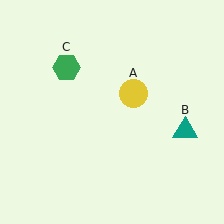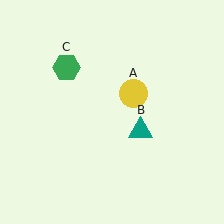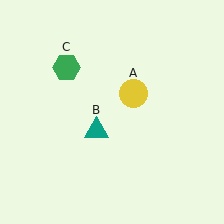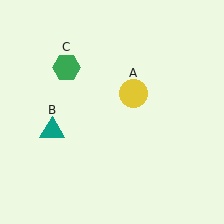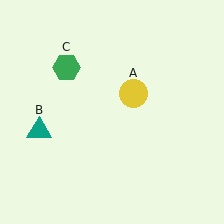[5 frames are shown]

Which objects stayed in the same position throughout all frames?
Yellow circle (object A) and green hexagon (object C) remained stationary.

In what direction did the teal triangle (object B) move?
The teal triangle (object B) moved left.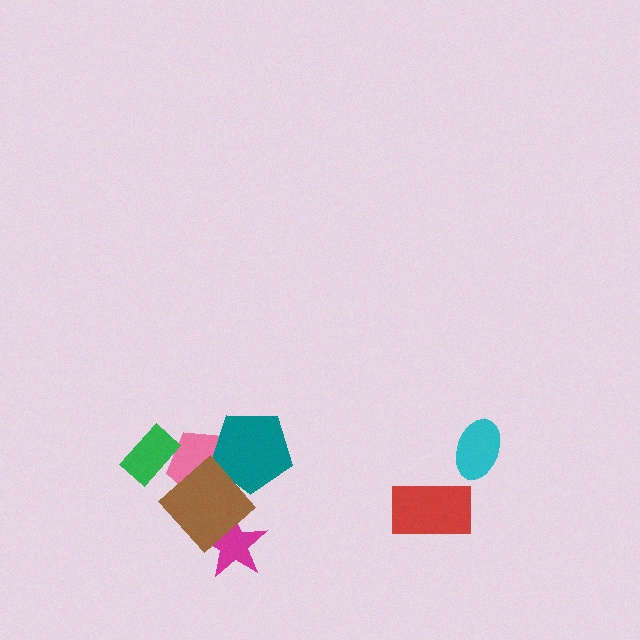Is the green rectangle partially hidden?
No, no other shape covers it.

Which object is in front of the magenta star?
The brown diamond is in front of the magenta star.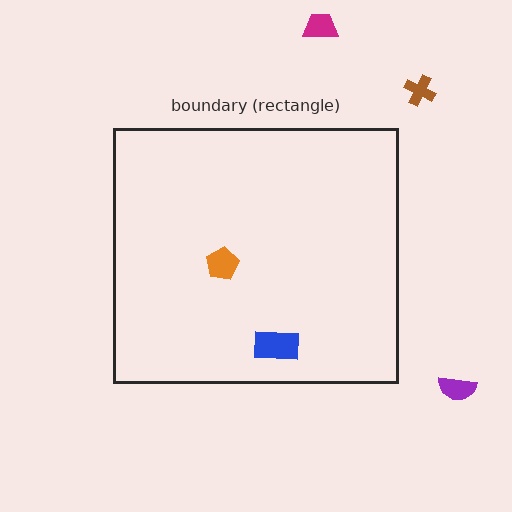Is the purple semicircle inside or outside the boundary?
Outside.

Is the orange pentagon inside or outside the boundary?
Inside.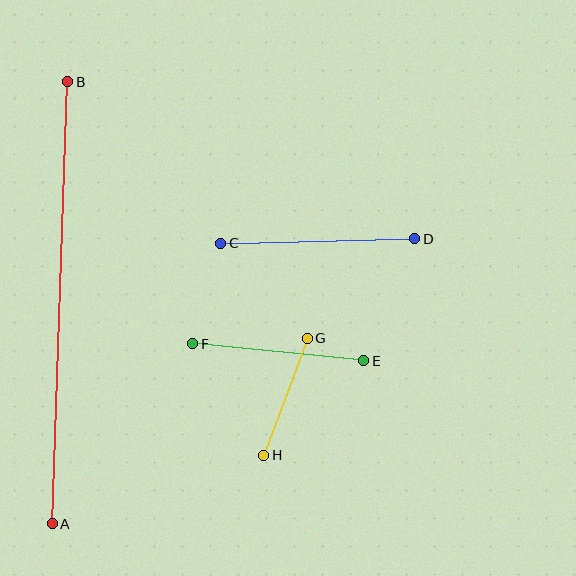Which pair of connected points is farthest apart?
Points A and B are farthest apart.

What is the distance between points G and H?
The distance is approximately 125 pixels.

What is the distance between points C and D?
The distance is approximately 194 pixels.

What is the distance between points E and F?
The distance is approximately 172 pixels.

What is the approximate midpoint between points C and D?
The midpoint is at approximately (318, 241) pixels.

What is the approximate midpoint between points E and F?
The midpoint is at approximately (278, 352) pixels.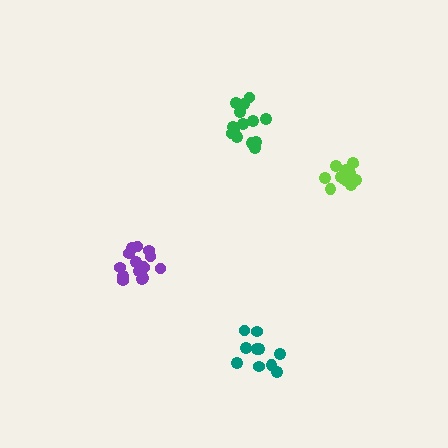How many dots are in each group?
Group 1: 14 dots, Group 2: 15 dots, Group 3: 15 dots, Group 4: 10 dots (54 total).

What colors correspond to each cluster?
The clusters are colored: green, lime, purple, teal.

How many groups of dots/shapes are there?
There are 4 groups.